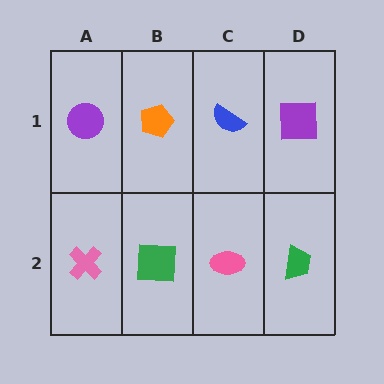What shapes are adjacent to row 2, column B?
An orange pentagon (row 1, column B), a pink cross (row 2, column A), a pink ellipse (row 2, column C).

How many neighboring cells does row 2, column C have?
3.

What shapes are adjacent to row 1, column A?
A pink cross (row 2, column A), an orange pentagon (row 1, column B).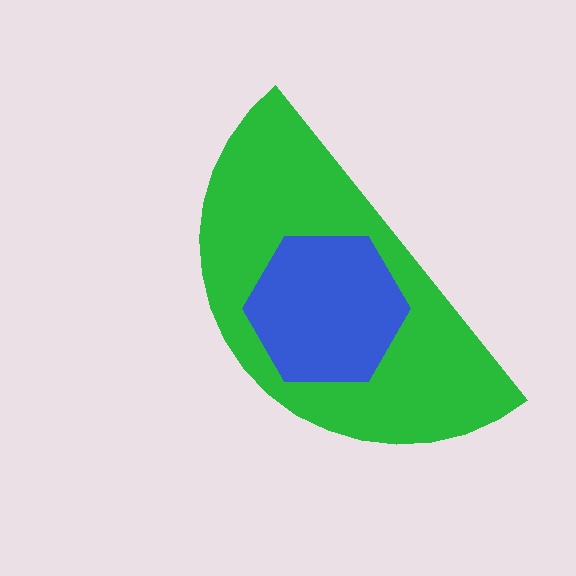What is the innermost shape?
The blue hexagon.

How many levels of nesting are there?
2.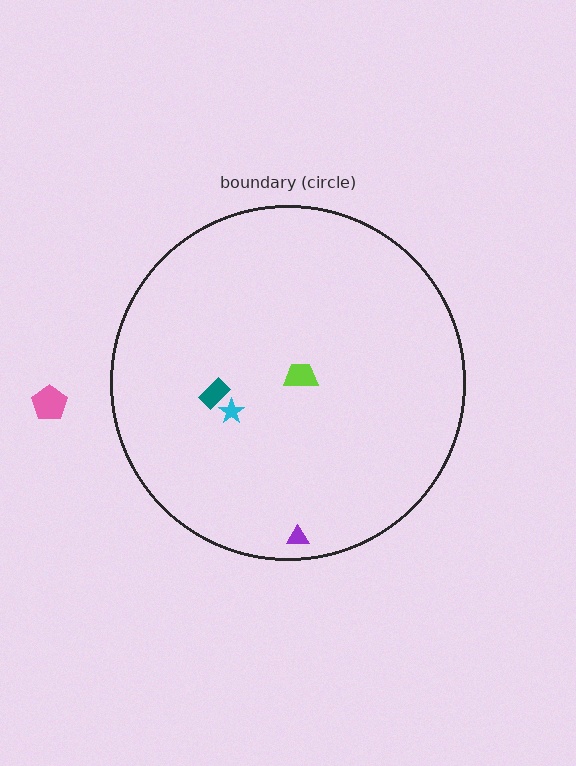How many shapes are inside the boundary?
4 inside, 1 outside.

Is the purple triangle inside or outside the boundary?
Inside.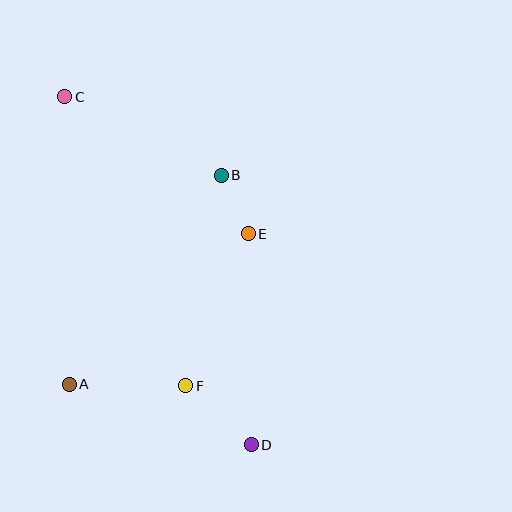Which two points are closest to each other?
Points B and E are closest to each other.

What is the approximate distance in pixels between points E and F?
The distance between E and F is approximately 165 pixels.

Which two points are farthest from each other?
Points C and D are farthest from each other.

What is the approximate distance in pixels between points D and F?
The distance between D and F is approximately 88 pixels.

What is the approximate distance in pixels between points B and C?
The distance between B and C is approximately 175 pixels.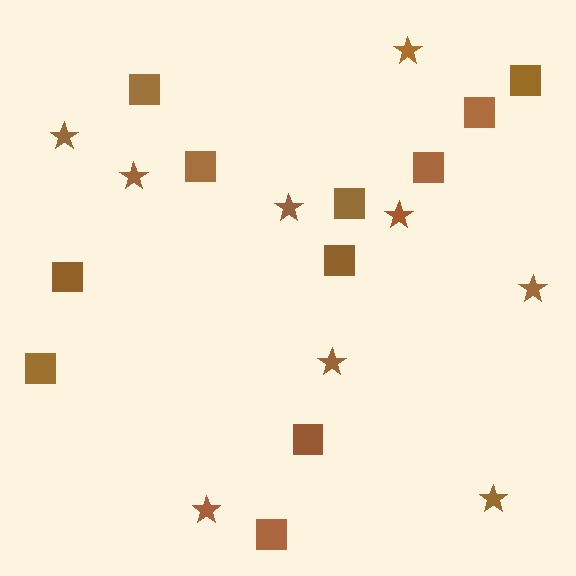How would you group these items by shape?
There are 2 groups: one group of stars (9) and one group of squares (11).